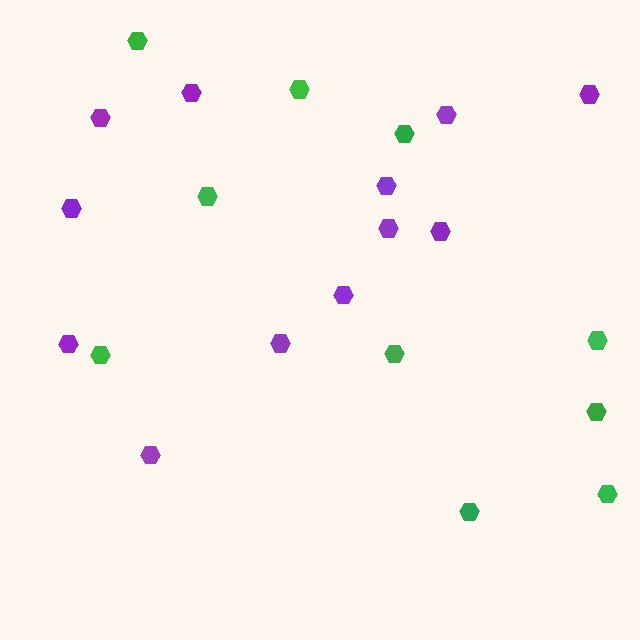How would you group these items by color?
There are 2 groups: one group of green hexagons (10) and one group of purple hexagons (12).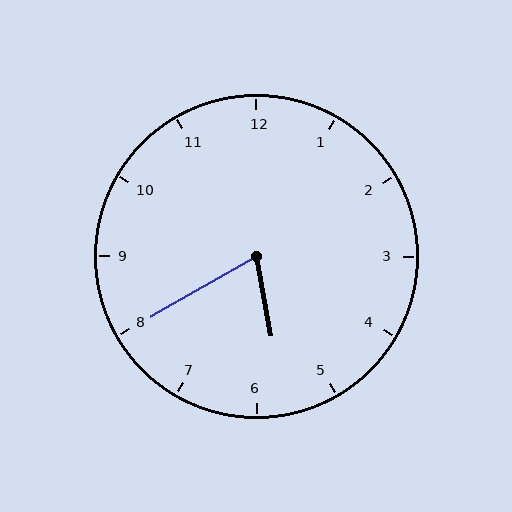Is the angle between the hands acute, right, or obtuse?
It is acute.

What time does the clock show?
5:40.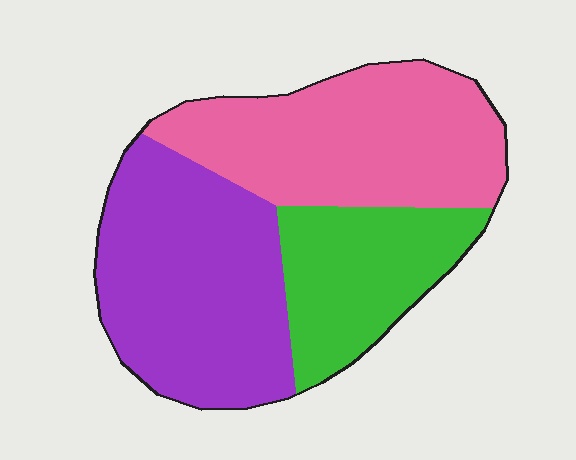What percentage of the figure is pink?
Pink takes up between a third and a half of the figure.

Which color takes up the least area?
Green, at roughly 25%.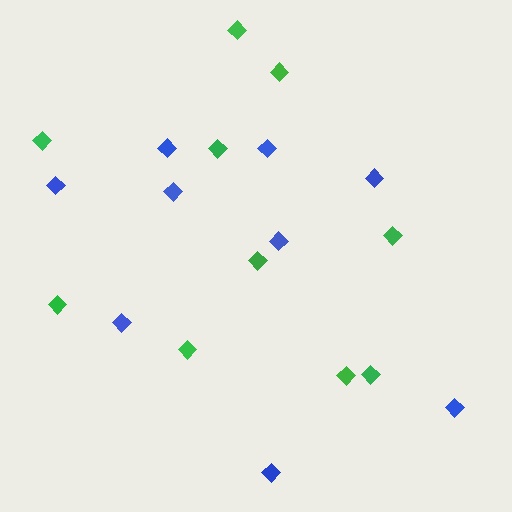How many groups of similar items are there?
There are 2 groups: one group of green diamonds (10) and one group of blue diamonds (9).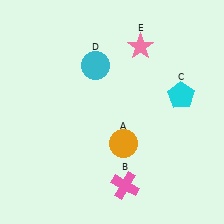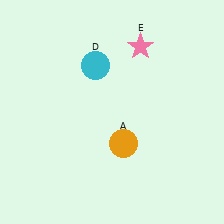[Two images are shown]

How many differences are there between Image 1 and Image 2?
There are 2 differences between the two images.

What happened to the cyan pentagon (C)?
The cyan pentagon (C) was removed in Image 2. It was in the top-right area of Image 1.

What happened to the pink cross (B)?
The pink cross (B) was removed in Image 2. It was in the bottom-right area of Image 1.